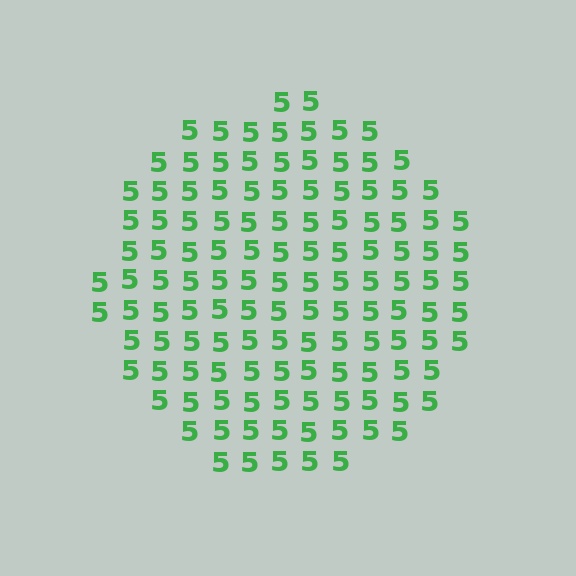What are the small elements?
The small elements are digit 5's.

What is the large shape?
The large shape is a circle.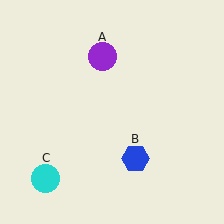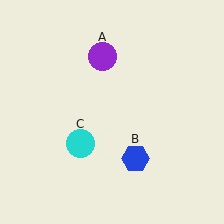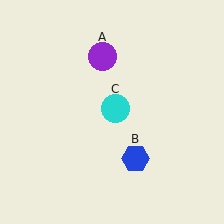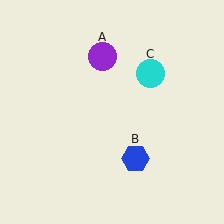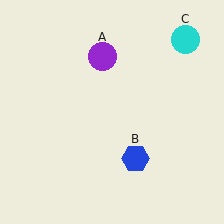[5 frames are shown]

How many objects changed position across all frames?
1 object changed position: cyan circle (object C).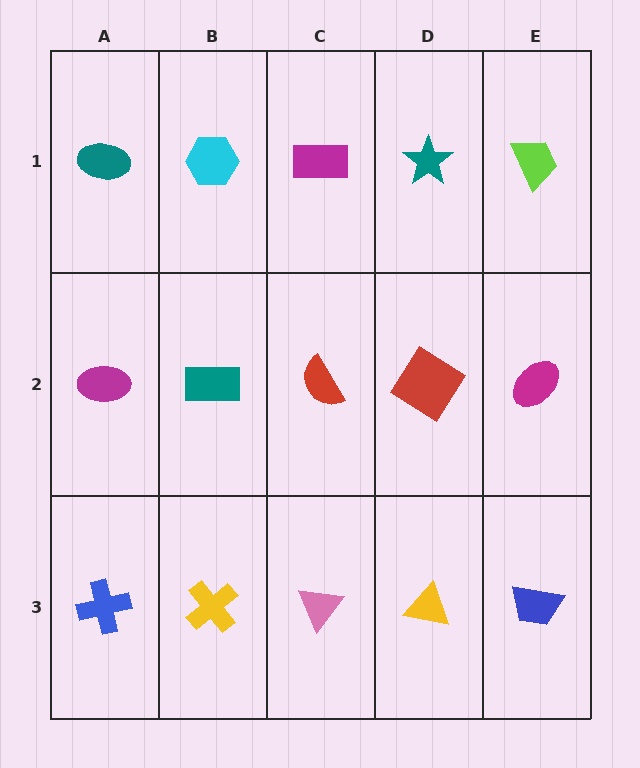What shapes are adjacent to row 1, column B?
A teal rectangle (row 2, column B), a teal ellipse (row 1, column A), a magenta rectangle (row 1, column C).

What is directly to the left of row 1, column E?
A teal star.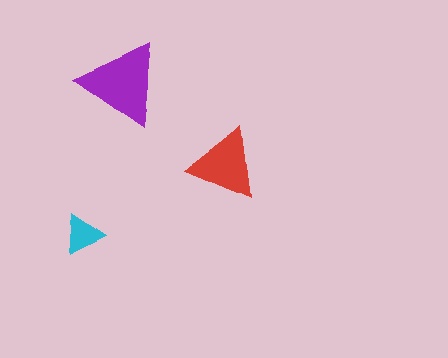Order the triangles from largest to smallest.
the purple one, the red one, the cyan one.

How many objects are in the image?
There are 3 objects in the image.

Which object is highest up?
The purple triangle is topmost.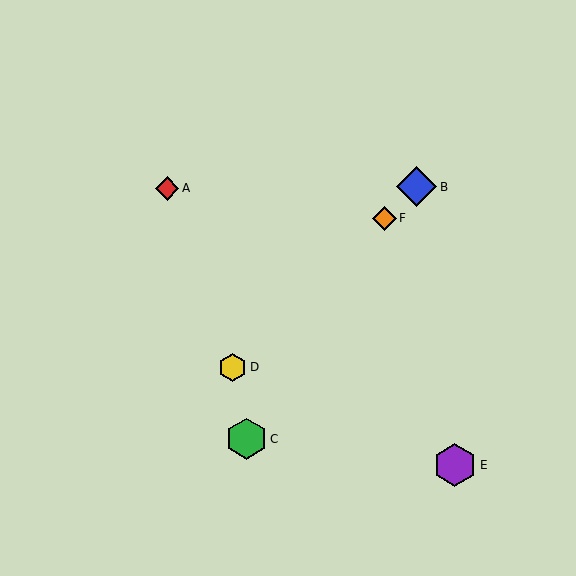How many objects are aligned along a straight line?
3 objects (B, D, F) are aligned along a straight line.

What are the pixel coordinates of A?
Object A is at (167, 188).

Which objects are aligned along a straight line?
Objects B, D, F are aligned along a straight line.